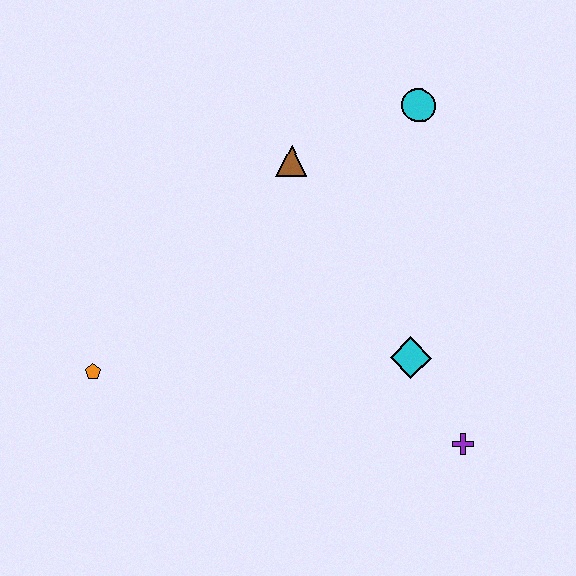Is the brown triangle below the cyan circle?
Yes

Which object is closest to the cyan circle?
The brown triangle is closest to the cyan circle.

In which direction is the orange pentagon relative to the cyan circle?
The orange pentagon is to the left of the cyan circle.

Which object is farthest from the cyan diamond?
The orange pentagon is farthest from the cyan diamond.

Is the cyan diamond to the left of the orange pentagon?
No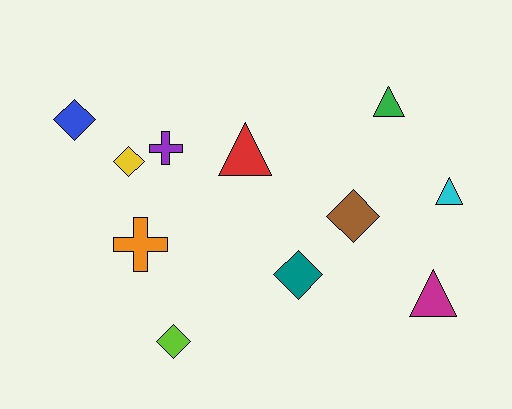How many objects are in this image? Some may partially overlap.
There are 11 objects.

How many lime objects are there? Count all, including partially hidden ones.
There is 1 lime object.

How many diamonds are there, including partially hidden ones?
There are 5 diamonds.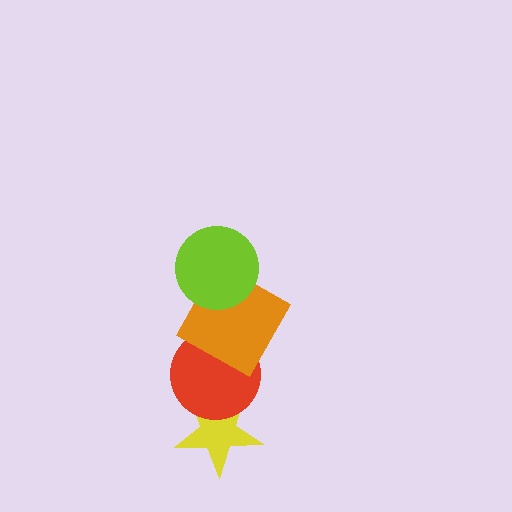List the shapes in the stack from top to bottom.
From top to bottom: the lime circle, the orange square, the red circle, the yellow star.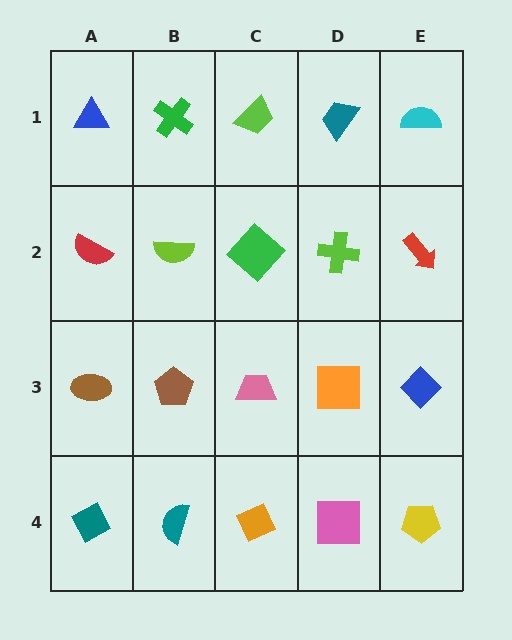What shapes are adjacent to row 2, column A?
A blue triangle (row 1, column A), a brown ellipse (row 3, column A), a lime semicircle (row 2, column B).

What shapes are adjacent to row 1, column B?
A lime semicircle (row 2, column B), a blue triangle (row 1, column A), a lime trapezoid (row 1, column C).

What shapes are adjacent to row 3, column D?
A lime cross (row 2, column D), a pink square (row 4, column D), a pink trapezoid (row 3, column C), a blue diamond (row 3, column E).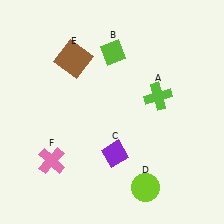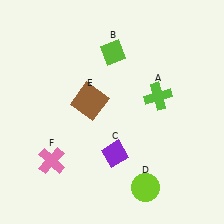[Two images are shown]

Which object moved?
The brown square (E) moved down.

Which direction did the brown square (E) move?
The brown square (E) moved down.